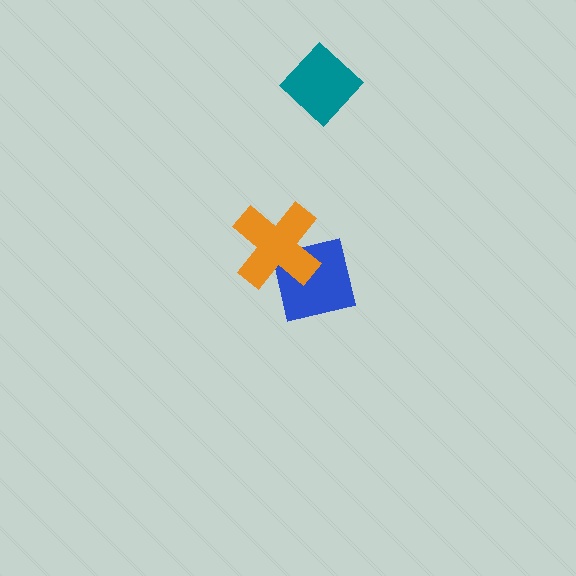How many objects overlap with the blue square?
1 object overlaps with the blue square.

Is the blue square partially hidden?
Yes, it is partially covered by another shape.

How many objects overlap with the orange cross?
1 object overlaps with the orange cross.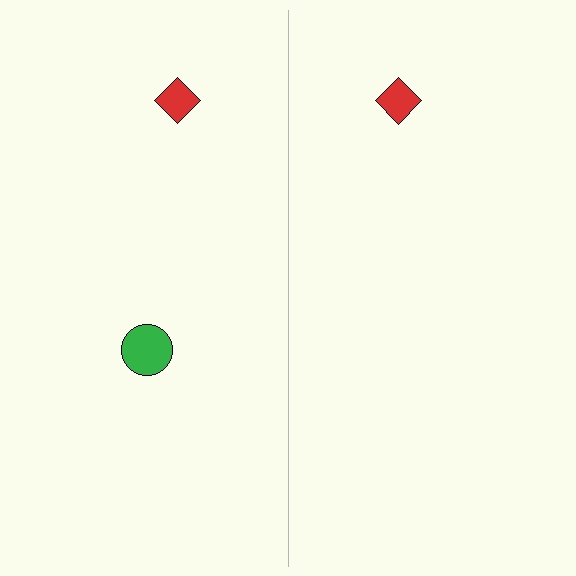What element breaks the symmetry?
A green circle is missing from the right side.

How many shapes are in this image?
There are 3 shapes in this image.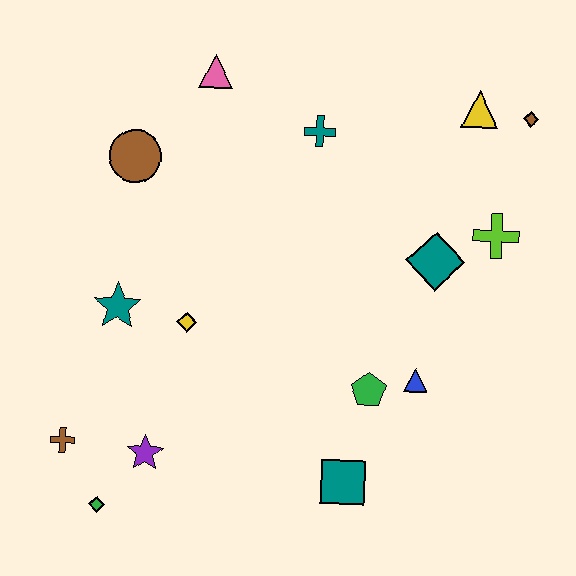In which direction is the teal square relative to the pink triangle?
The teal square is below the pink triangle.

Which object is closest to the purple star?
The green diamond is closest to the purple star.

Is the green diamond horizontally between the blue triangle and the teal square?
No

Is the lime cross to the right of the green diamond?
Yes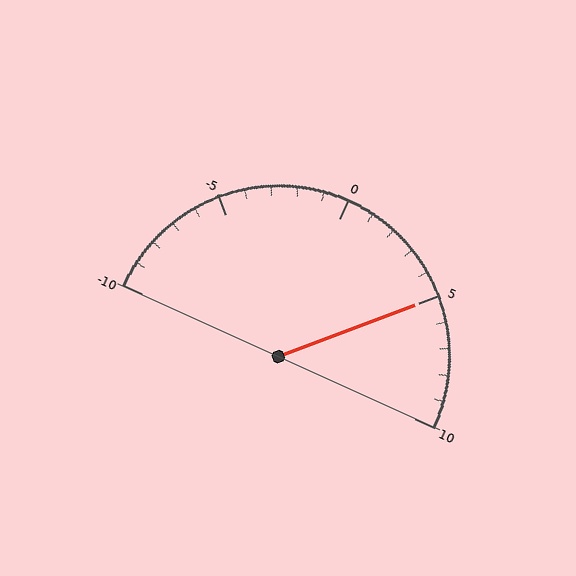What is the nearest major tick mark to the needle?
The nearest major tick mark is 5.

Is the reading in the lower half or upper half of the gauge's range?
The reading is in the upper half of the range (-10 to 10).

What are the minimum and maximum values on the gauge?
The gauge ranges from -10 to 10.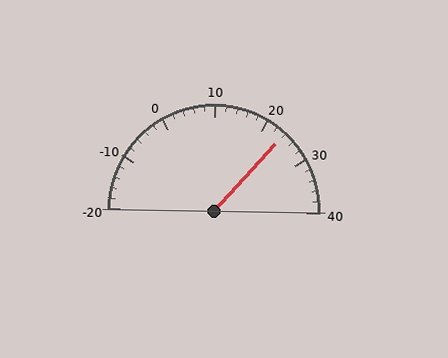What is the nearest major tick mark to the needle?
The nearest major tick mark is 20.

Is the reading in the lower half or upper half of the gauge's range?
The reading is in the upper half of the range (-20 to 40).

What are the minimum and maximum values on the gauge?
The gauge ranges from -20 to 40.